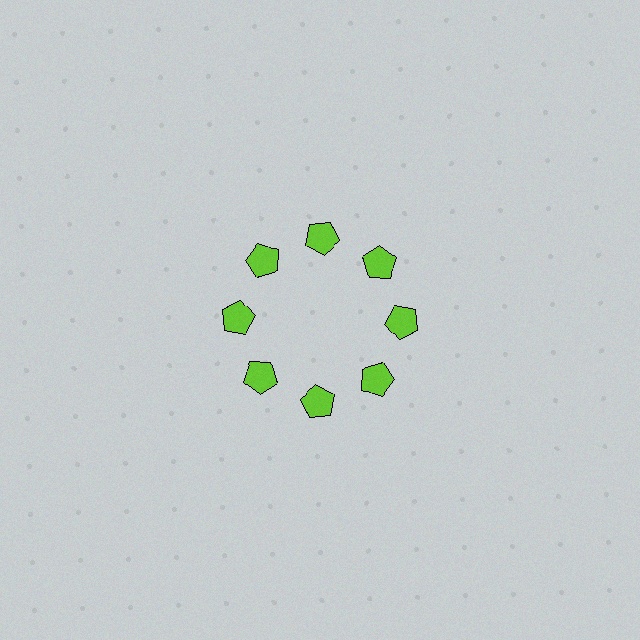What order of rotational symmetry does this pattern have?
This pattern has 8-fold rotational symmetry.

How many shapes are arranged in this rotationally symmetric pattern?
There are 8 shapes, arranged in 8 groups of 1.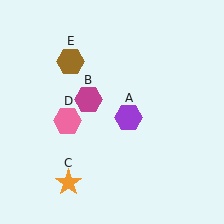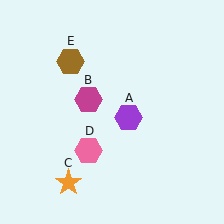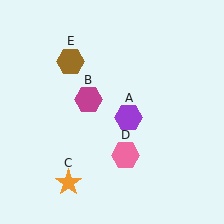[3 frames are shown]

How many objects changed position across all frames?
1 object changed position: pink hexagon (object D).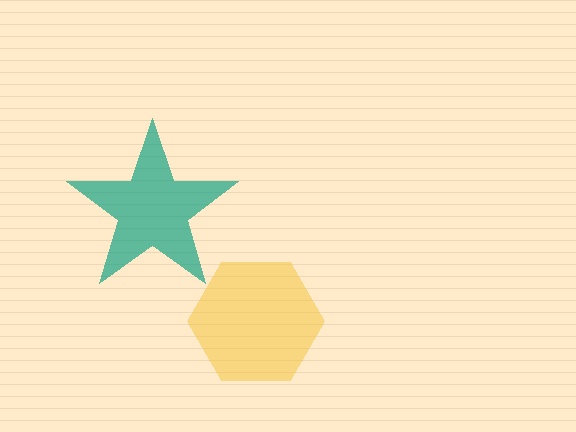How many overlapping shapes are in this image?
There are 2 overlapping shapes in the image.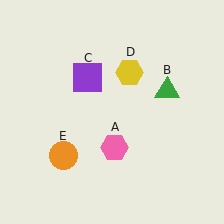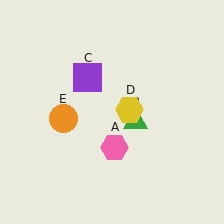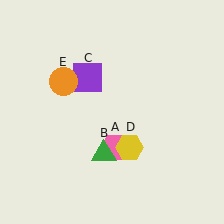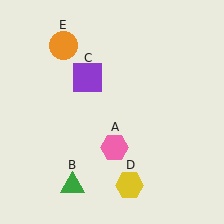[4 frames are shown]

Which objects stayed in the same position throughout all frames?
Pink hexagon (object A) and purple square (object C) remained stationary.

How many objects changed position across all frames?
3 objects changed position: green triangle (object B), yellow hexagon (object D), orange circle (object E).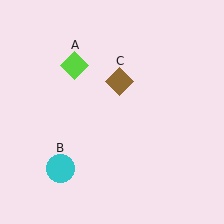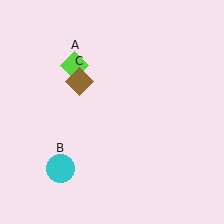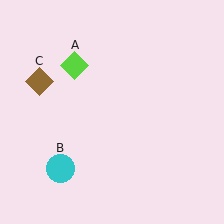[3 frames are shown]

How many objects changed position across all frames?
1 object changed position: brown diamond (object C).